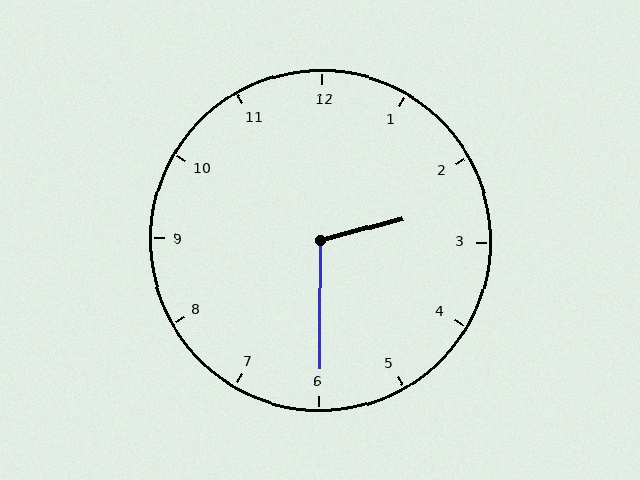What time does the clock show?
2:30.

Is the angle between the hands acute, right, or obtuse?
It is obtuse.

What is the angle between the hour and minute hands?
Approximately 105 degrees.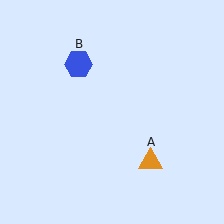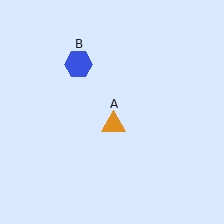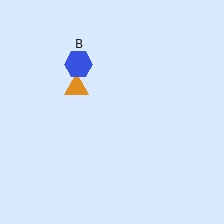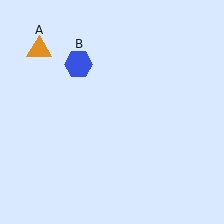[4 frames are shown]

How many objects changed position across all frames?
1 object changed position: orange triangle (object A).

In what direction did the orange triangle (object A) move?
The orange triangle (object A) moved up and to the left.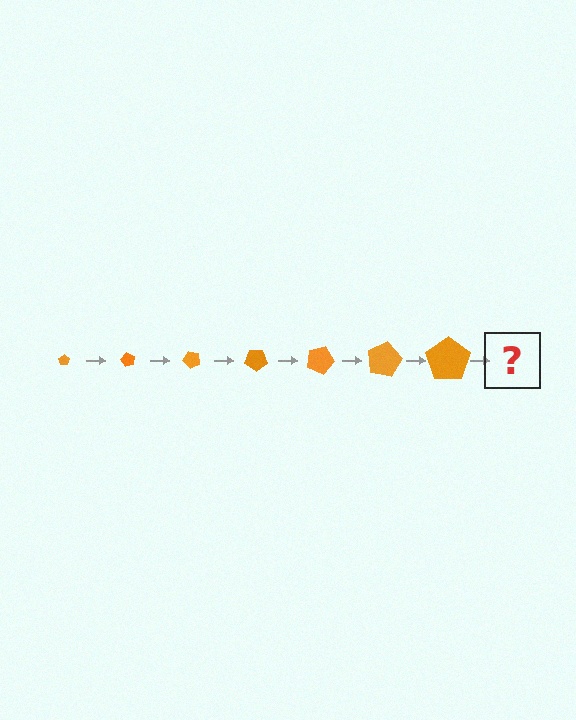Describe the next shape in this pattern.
It should be a pentagon, larger than the previous one and rotated 420 degrees from the start.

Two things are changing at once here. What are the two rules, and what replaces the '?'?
The two rules are that the pentagon grows larger each step and it rotates 60 degrees each step. The '?' should be a pentagon, larger than the previous one and rotated 420 degrees from the start.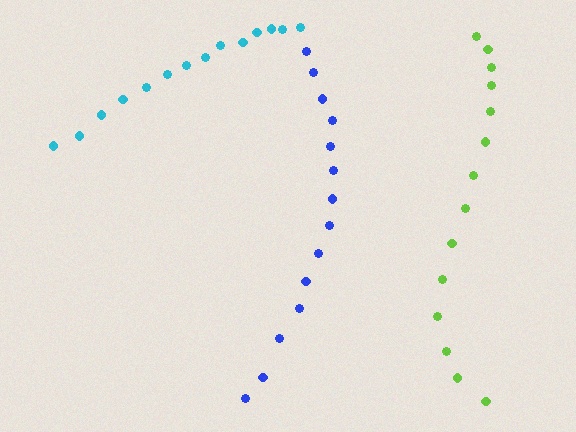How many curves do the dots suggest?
There are 3 distinct paths.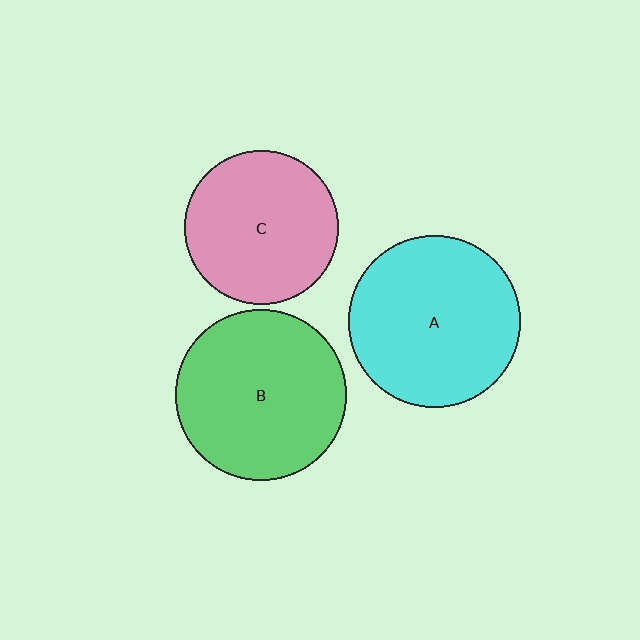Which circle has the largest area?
Circle A (cyan).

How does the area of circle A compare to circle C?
Approximately 1.2 times.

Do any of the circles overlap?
No, none of the circles overlap.